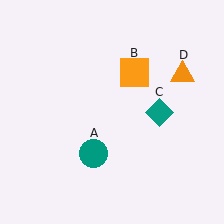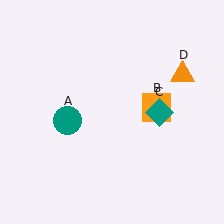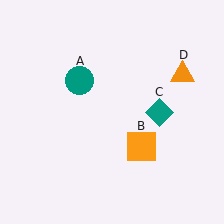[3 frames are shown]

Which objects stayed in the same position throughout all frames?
Teal diamond (object C) and orange triangle (object D) remained stationary.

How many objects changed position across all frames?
2 objects changed position: teal circle (object A), orange square (object B).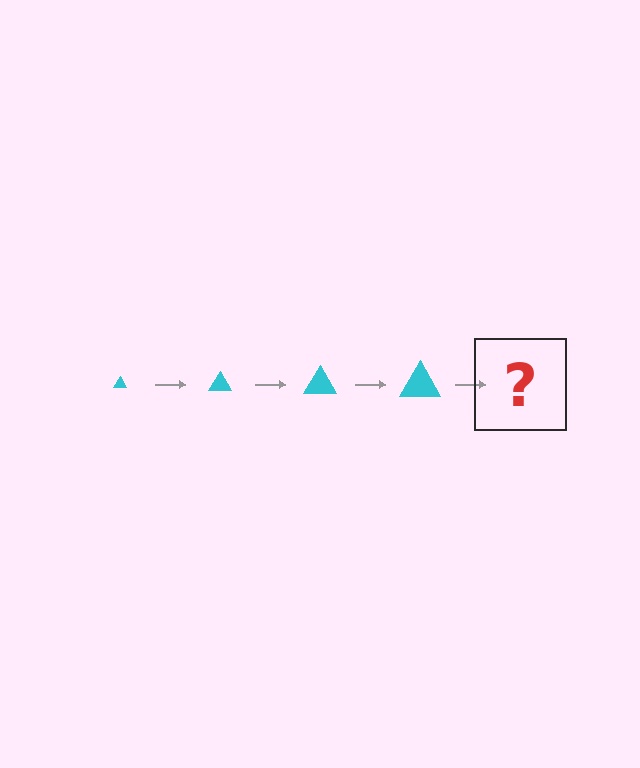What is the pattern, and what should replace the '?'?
The pattern is that the triangle gets progressively larger each step. The '?' should be a cyan triangle, larger than the previous one.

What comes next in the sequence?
The next element should be a cyan triangle, larger than the previous one.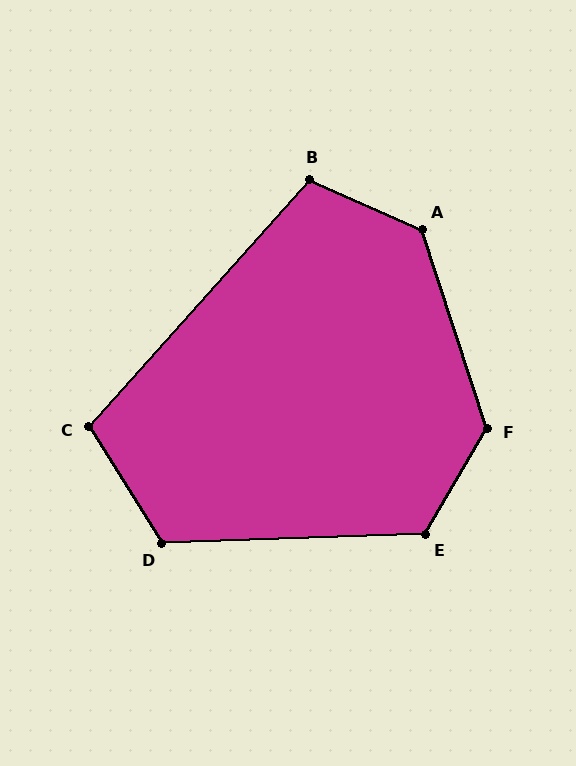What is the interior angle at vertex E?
Approximately 122 degrees (obtuse).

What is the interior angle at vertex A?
Approximately 132 degrees (obtuse).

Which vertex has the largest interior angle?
F, at approximately 132 degrees.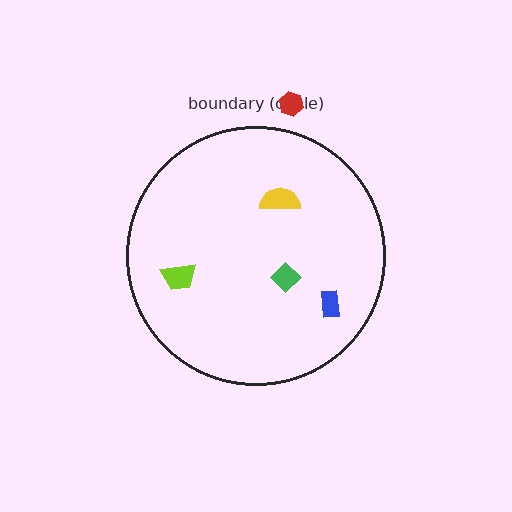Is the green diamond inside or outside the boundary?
Inside.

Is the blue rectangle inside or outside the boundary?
Inside.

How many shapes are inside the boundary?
4 inside, 1 outside.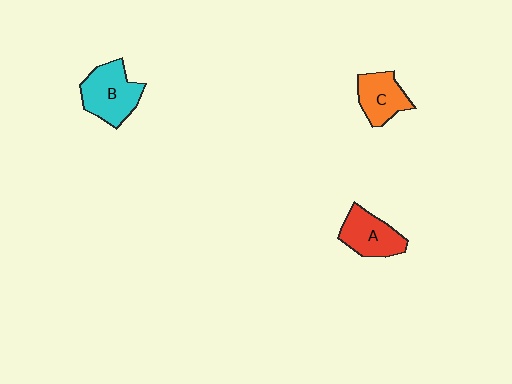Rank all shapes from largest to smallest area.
From largest to smallest: B (cyan), A (red), C (orange).